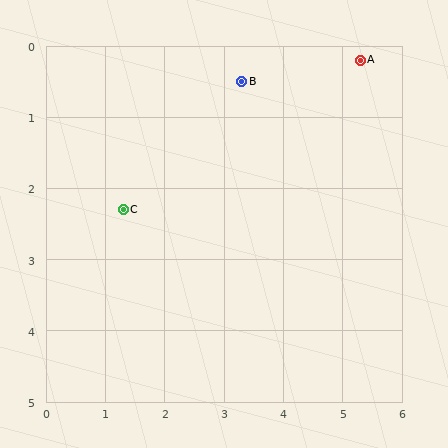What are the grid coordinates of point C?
Point C is at approximately (1.3, 2.3).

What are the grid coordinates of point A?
Point A is at approximately (5.3, 0.2).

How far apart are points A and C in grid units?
Points A and C are about 4.5 grid units apart.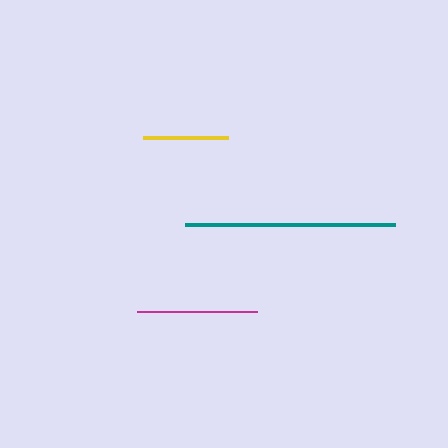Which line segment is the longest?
The teal line is the longest at approximately 210 pixels.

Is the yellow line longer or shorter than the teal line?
The teal line is longer than the yellow line.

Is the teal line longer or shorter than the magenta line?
The teal line is longer than the magenta line.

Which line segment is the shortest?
The yellow line is the shortest at approximately 85 pixels.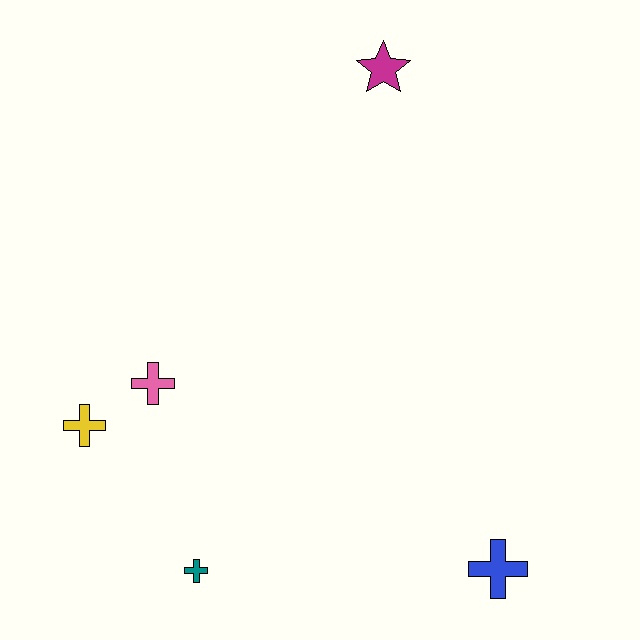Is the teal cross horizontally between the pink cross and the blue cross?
Yes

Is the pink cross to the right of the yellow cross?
Yes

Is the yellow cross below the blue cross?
No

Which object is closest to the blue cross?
The teal cross is closest to the blue cross.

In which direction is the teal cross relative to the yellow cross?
The teal cross is below the yellow cross.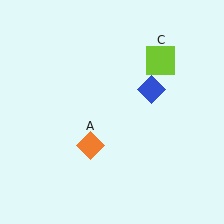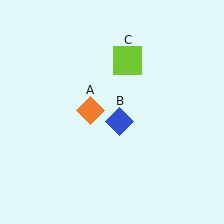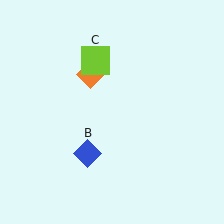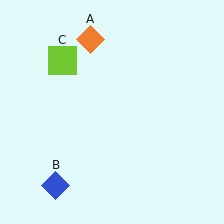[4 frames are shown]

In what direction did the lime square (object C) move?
The lime square (object C) moved left.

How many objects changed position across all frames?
3 objects changed position: orange diamond (object A), blue diamond (object B), lime square (object C).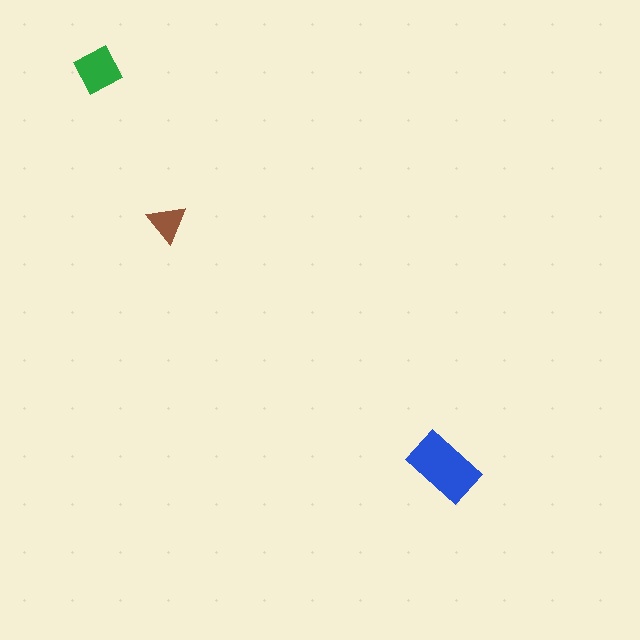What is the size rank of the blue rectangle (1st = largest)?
1st.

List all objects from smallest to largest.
The brown triangle, the green square, the blue rectangle.